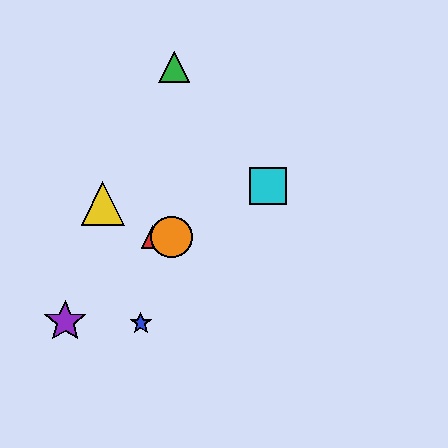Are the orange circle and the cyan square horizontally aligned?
No, the orange circle is at y≈237 and the cyan square is at y≈186.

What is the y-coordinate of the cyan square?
The cyan square is at y≈186.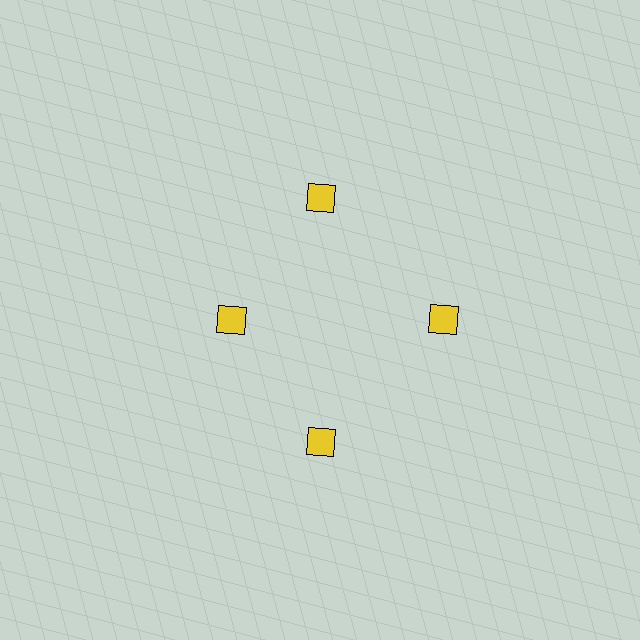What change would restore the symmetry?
The symmetry would be restored by moving it outward, back onto the ring so that all 4 diamonds sit at equal angles and equal distance from the center.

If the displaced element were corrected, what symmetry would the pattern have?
It would have 4-fold rotational symmetry — the pattern would map onto itself every 90 degrees.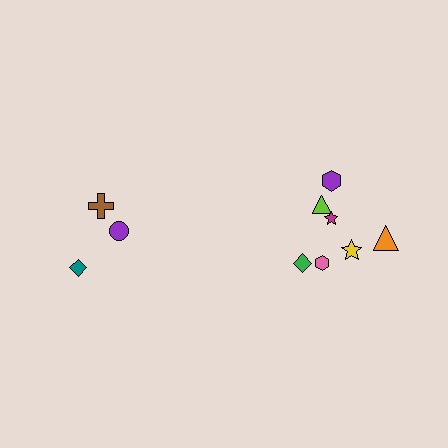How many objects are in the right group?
There are 7 objects.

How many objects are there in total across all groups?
There are 10 objects.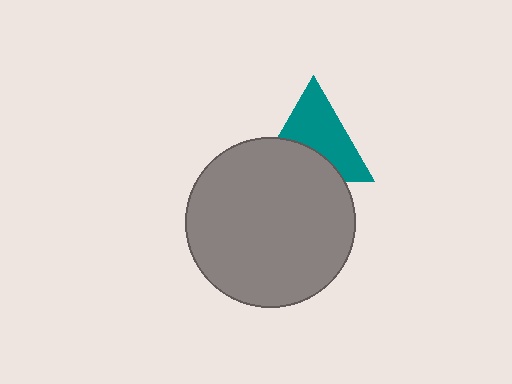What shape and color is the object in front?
The object in front is a gray circle.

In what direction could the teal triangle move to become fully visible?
The teal triangle could move up. That would shift it out from behind the gray circle entirely.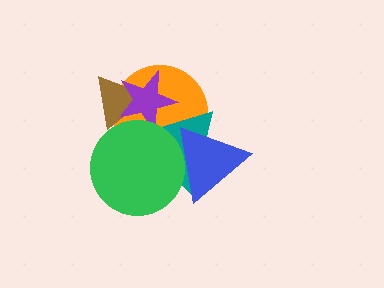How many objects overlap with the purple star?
4 objects overlap with the purple star.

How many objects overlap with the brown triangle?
3 objects overlap with the brown triangle.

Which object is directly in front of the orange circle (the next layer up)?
The brown triangle is directly in front of the orange circle.